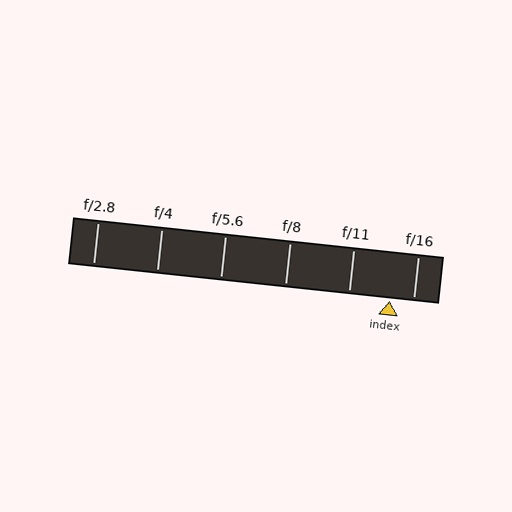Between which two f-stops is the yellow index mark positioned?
The index mark is between f/11 and f/16.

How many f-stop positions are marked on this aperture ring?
There are 6 f-stop positions marked.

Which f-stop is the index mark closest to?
The index mark is closest to f/16.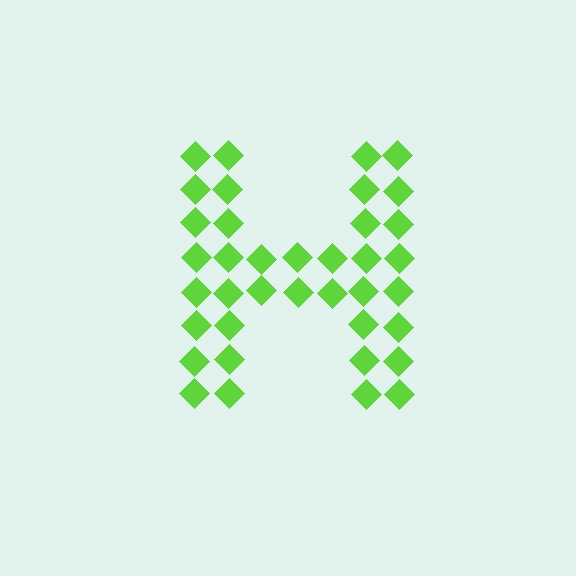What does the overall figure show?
The overall figure shows the letter H.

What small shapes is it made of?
It is made of small diamonds.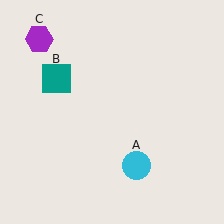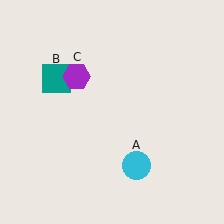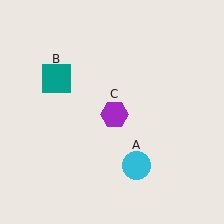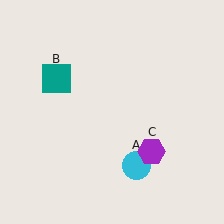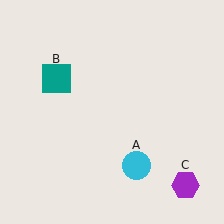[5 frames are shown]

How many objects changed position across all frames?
1 object changed position: purple hexagon (object C).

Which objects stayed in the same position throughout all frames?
Cyan circle (object A) and teal square (object B) remained stationary.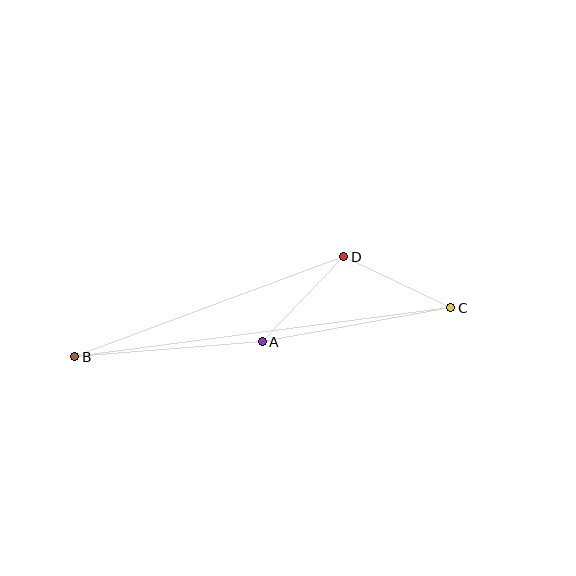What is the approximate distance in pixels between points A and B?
The distance between A and B is approximately 188 pixels.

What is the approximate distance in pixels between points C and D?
The distance between C and D is approximately 119 pixels.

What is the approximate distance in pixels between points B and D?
The distance between B and D is approximately 287 pixels.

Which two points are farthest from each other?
Points B and C are farthest from each other.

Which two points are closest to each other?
Points A and D are closest to each other.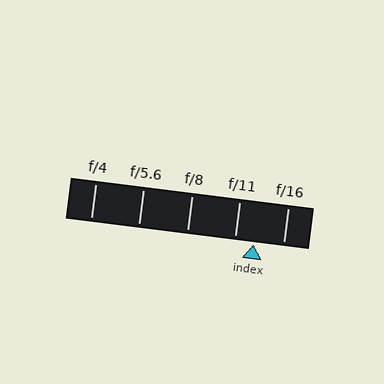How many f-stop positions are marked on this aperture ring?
There are 5 f-stop positions marked.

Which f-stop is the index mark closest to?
The index mark is closest to f/11.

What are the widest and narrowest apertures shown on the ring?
The widest aperture shown is f/4 and the narrowest is f/16.